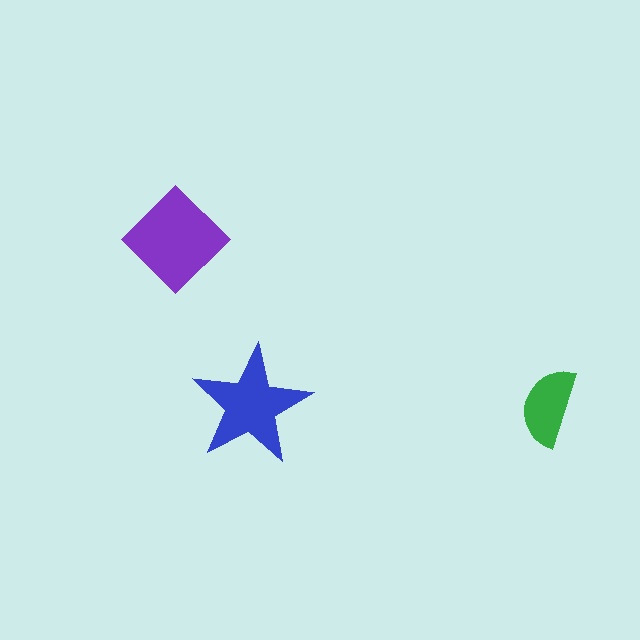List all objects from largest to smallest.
The purple diamond, the blue star, the green semicircle.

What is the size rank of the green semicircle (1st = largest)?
3rd.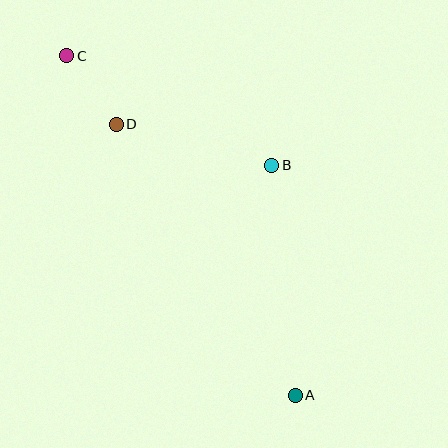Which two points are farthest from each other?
Points A and C are farthest from each other.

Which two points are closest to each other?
Points C and D are closest to each other.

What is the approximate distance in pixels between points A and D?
The distance between A and D is approximately 325 pixels.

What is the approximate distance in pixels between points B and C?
The distance between B and C is approximately 233 pixels.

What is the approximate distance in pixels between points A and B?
The distance between A and B is approximately 231 pixels.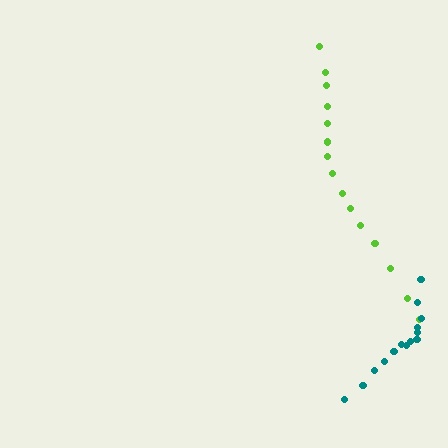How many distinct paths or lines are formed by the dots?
There are 2 distinct paths.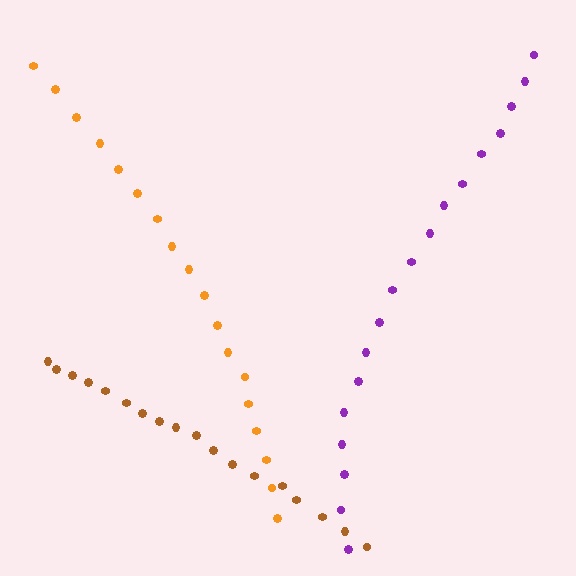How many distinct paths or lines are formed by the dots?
There are 3 distinct paths.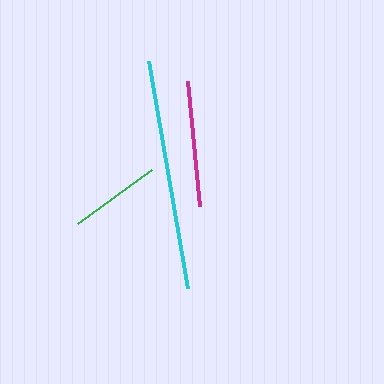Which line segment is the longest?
The cyan line is the longest at approximately 230 pixels.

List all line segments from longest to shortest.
From longest to shortest: cyan, magenta, green.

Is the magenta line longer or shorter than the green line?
The magenta line is longer than the green line.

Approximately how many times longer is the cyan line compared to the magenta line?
The cyan line is approximately 1.8 times the length of the magenta line.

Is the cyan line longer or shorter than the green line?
The cyan line is longer than the green line.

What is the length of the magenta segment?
The magenta segment is approximately 126 pixels long.